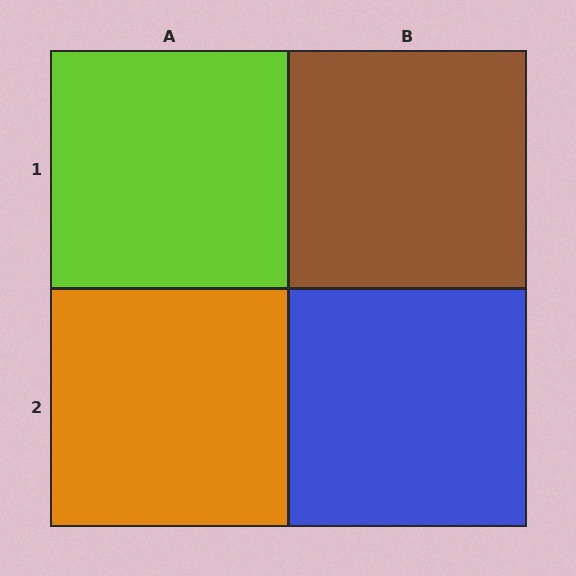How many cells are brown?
1 cell is brown.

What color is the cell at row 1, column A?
Lime.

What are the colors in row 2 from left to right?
Orange, blue.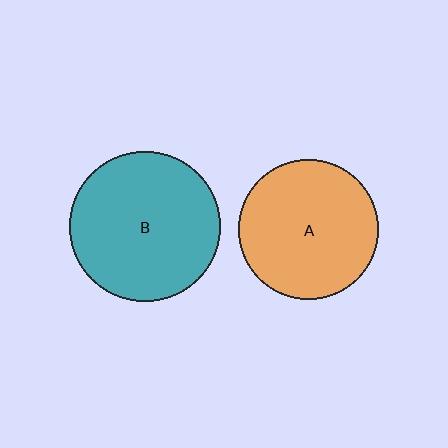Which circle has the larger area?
Circle B (teal).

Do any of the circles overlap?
No, none of the circles overlap.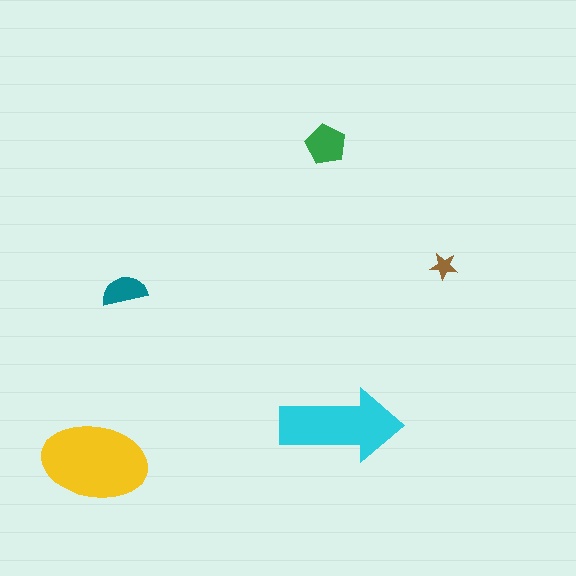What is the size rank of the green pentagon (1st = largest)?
3rd.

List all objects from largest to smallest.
The yellow ellipse, the cyan arrow, the green pentagon, the teal semicircle, the brown star.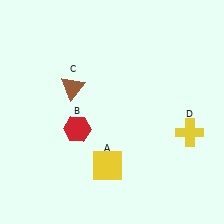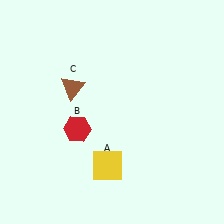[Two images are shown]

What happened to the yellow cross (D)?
The yellow cross (D) was removed in Image 2. It was in the bottom-right area of Image 1.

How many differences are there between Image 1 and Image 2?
There is 1 difference between the two images.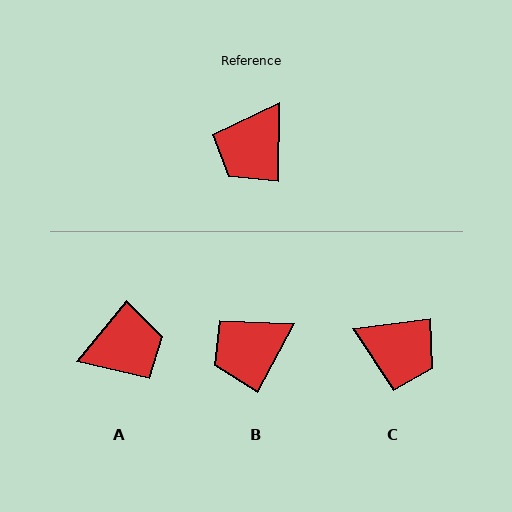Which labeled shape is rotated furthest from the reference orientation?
A, about 141 degrees away.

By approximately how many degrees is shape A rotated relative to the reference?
Approximately 141 degrees counter-clockwise.